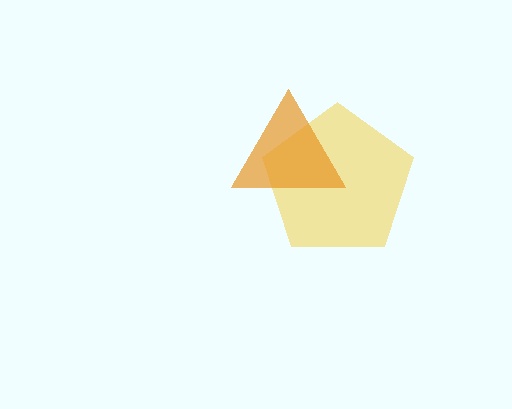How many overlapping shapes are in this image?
There are 2 overlapping shapes in the image.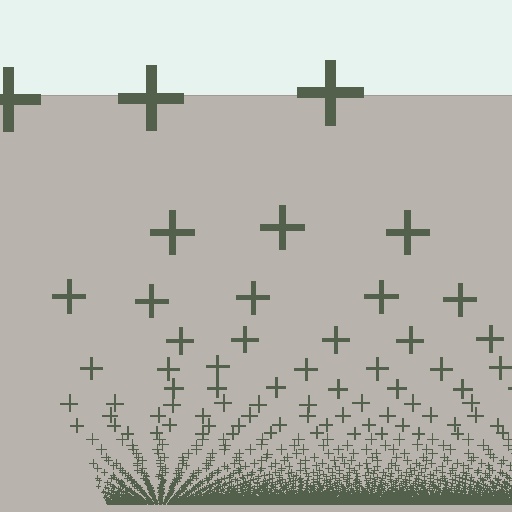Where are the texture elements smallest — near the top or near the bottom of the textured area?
Near the bottom.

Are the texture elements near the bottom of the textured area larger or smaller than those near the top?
Smaller. The gradient is inverted — elements near the bottom are smaller and denser.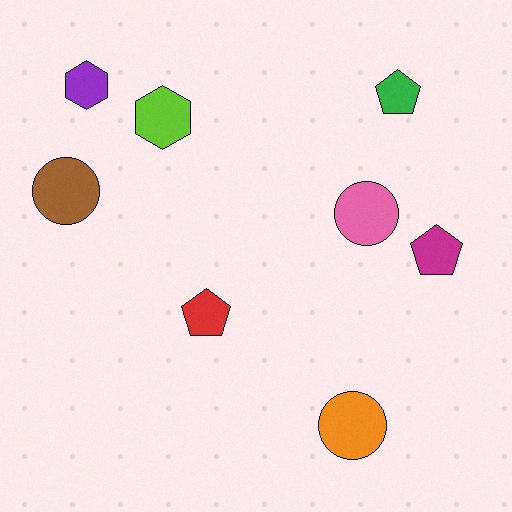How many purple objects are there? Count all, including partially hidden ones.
There is 1 purple object.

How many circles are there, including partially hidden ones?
There are 3 circles.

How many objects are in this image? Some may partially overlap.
There are 8 objects.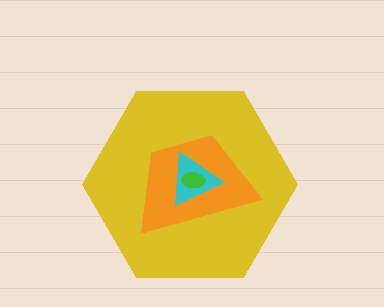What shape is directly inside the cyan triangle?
The green ellipse.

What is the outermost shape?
The yellow hexagon.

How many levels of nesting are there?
4.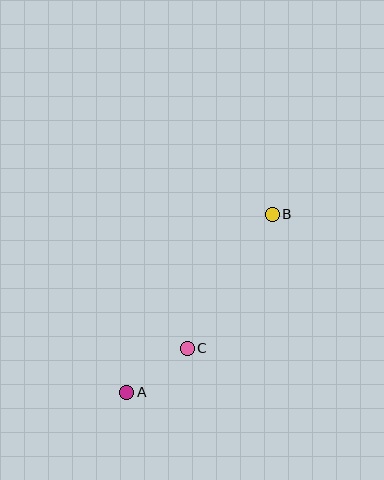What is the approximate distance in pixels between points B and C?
The distance between B and C is approximately 159 pixels.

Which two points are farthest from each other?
Points A and B are farthest from each other.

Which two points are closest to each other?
Points A and C are closest to each other.